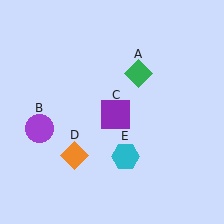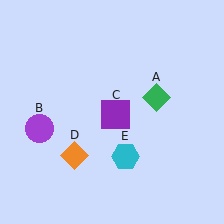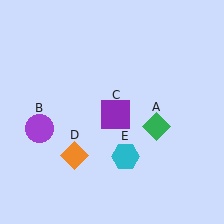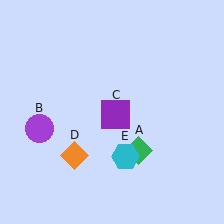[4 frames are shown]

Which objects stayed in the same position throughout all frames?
Purple circle (object B) and purple square (object C) and orange diamond (object D) and cyan hexagon (object E) remained stationary.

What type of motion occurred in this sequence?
The green diamond (object A) rotated clockwise around the center of the scene.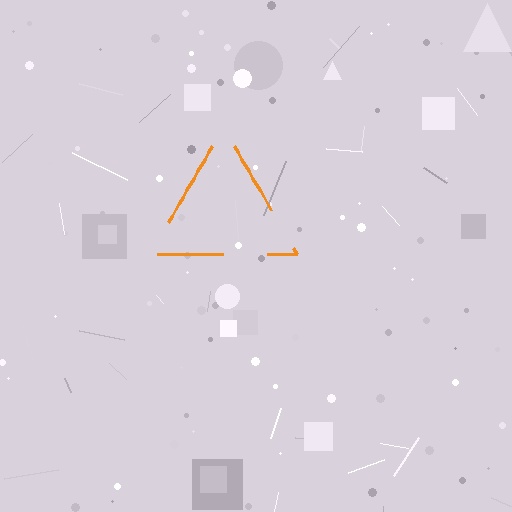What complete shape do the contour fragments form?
The contour fragments form a triangle.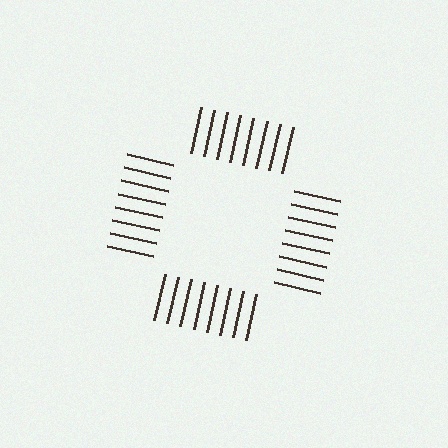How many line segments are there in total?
32 — 8 along each of the 4 edges.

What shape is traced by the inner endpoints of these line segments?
An illusory square — the line segments terminate on its edges but no continuous stroke is drawn.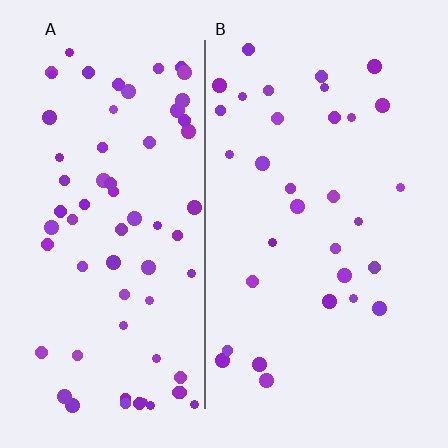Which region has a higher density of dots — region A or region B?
A (the left).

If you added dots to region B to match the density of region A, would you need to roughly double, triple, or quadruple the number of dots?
Approximately double.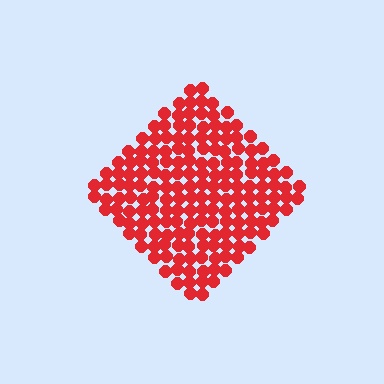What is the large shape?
The large shape is a diamond.